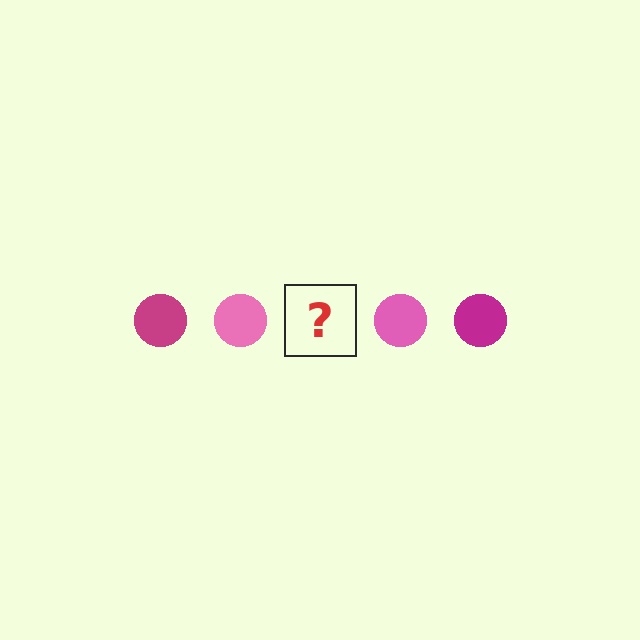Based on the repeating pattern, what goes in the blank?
The blank should be a magenta circle.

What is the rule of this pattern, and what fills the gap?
The rule is that the pattern cycles through magenta, pink circles. The gap should be filled with a magenta circle.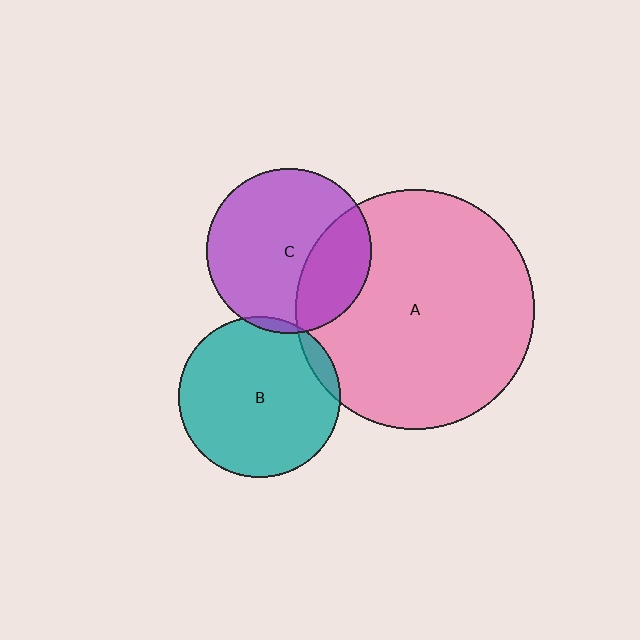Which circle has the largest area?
Circle A (pink).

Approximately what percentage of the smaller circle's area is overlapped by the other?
Approximately 30%.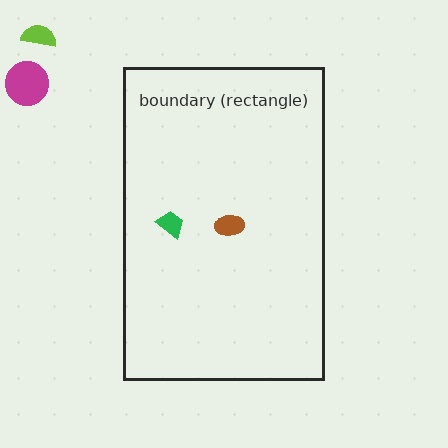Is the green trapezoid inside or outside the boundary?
Inside.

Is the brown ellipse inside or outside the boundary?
Inside.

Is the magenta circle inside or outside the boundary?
Outside.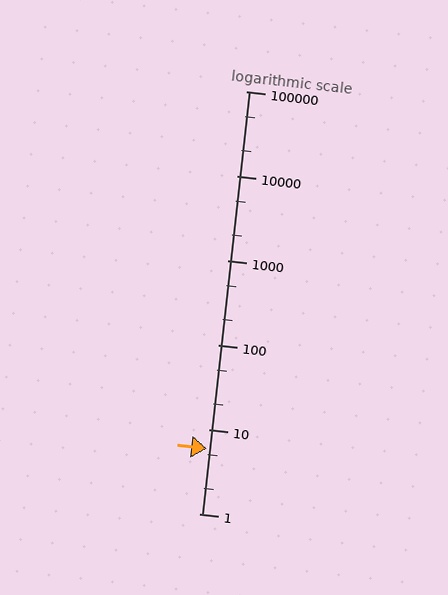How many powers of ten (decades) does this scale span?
The scale spans 5 decades, from 1 to 100000.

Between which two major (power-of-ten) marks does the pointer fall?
The pointer is between 1 and 10.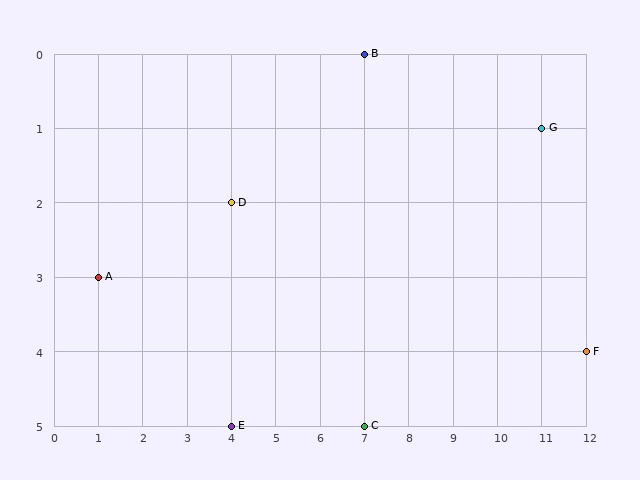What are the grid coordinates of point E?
Point E is at grid coordinates (4, 5).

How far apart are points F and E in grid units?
Points F and E are 8 columns and 1 row apart (about 8.1 grid units diagonally).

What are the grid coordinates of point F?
Point F is at grid coordinates (12, 4).